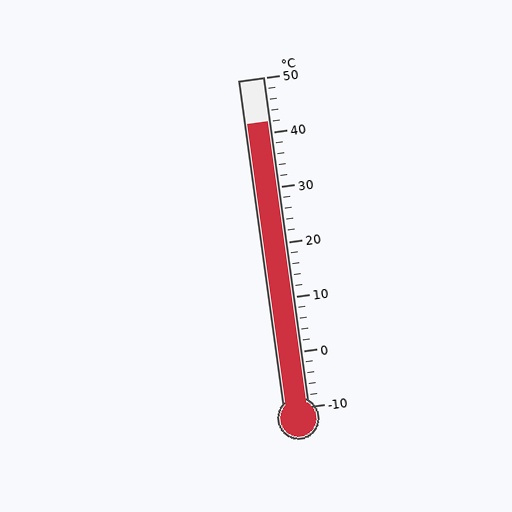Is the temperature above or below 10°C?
The temperature is above 10°C.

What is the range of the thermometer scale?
The thermometer scale ranges from -10°C to 50°C.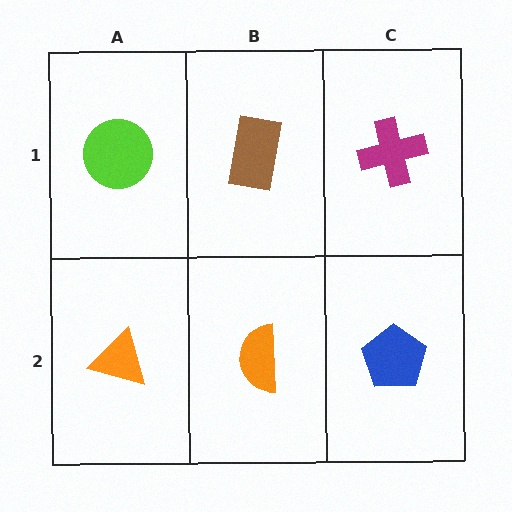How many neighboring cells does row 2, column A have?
2.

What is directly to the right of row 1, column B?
A magenta cross.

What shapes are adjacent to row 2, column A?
A lime circle (row 1, column A), an orange semicircle (row 2, column B).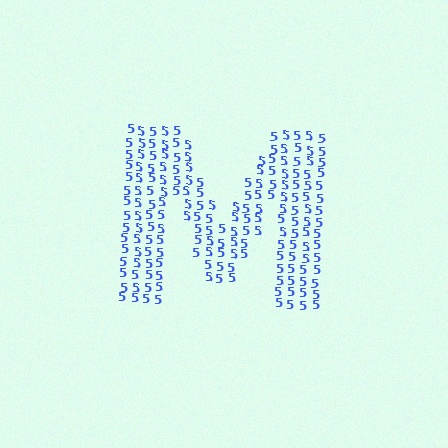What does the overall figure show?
The overall figure shows the letter M.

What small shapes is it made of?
It is made of small digit 5's.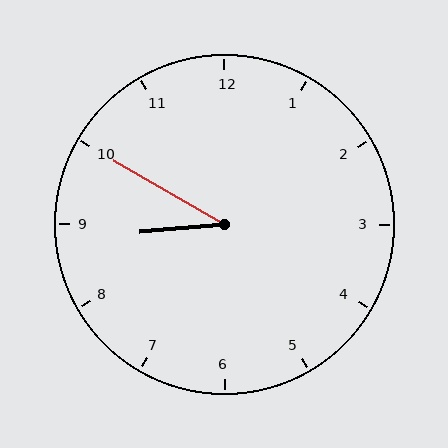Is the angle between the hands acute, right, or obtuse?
It is acute.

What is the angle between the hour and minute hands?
Approximately 35 degrees.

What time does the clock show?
8:50.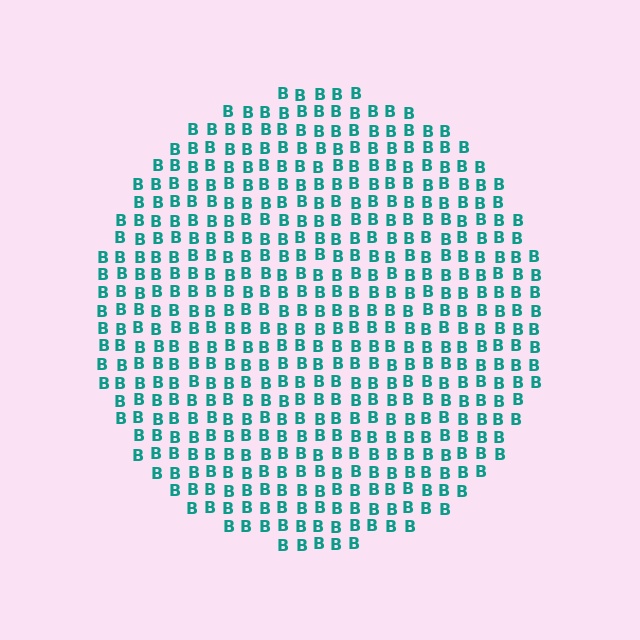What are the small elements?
The small elements are letter B's.